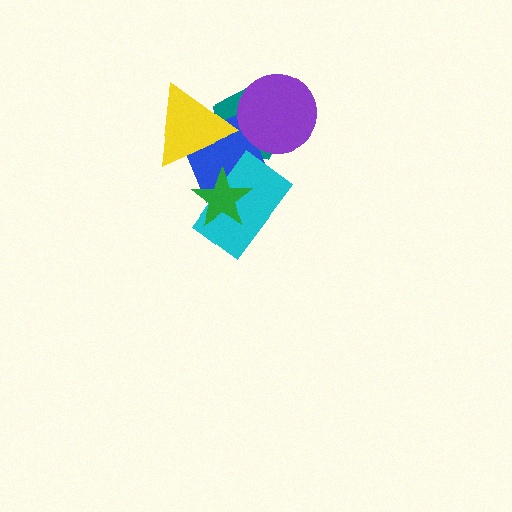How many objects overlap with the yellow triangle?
2 objects overlap with the yellow triangle.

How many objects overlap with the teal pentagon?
3 objects overlap with the teal pentagon.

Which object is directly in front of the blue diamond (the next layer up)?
The cyan rectangle is directly in front of the blue diamond.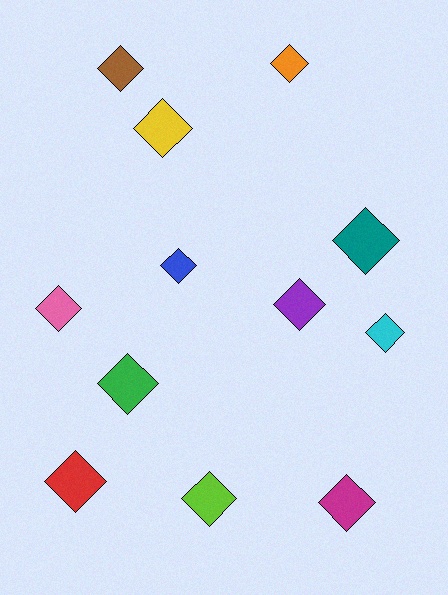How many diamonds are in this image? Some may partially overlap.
There are 12 diamonds.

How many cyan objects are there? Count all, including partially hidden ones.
There is 1 cyan object.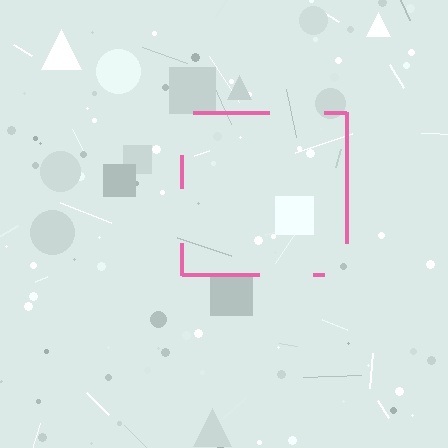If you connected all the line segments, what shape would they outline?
They would outline a square.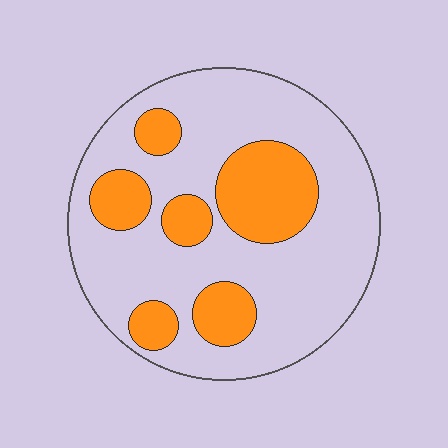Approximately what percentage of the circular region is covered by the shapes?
Approximately 25%.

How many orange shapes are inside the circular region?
6.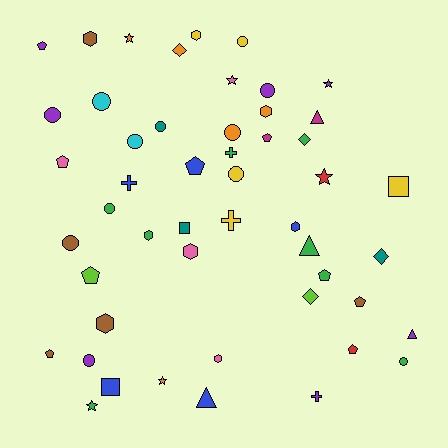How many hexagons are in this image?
There are 8 hexagons.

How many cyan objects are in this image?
There are 2 cyan objects.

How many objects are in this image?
There are 50 objects.